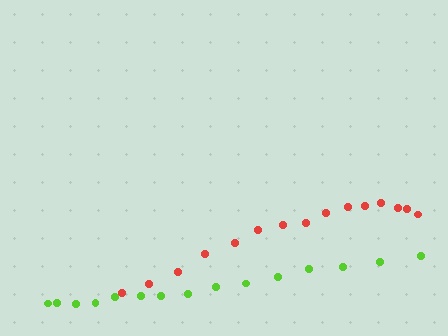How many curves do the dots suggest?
There are 2 distinct paths.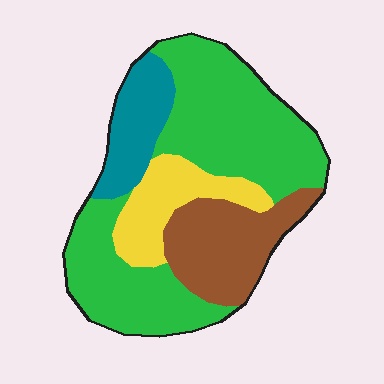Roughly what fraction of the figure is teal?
Teal covers about 15% of the figure.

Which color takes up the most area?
Green, at roughly 55%.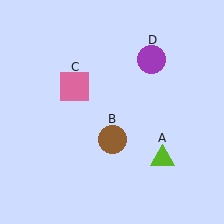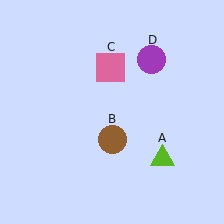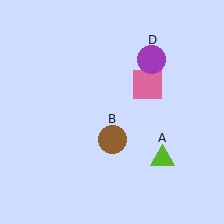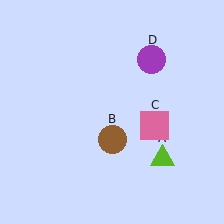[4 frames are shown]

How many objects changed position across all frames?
1 object changed position: pink square (object C).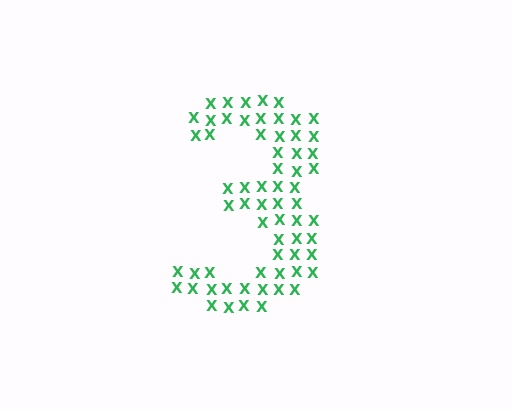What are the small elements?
The small elements are letter X's.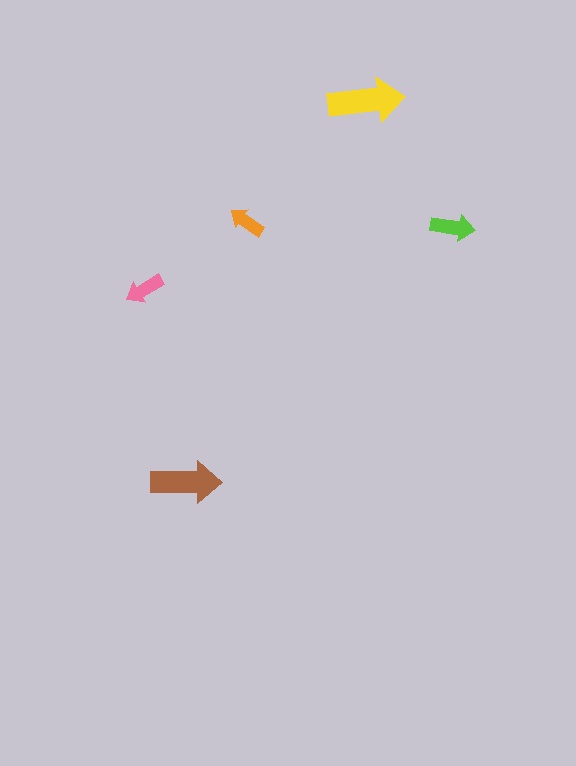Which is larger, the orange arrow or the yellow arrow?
The yellow one.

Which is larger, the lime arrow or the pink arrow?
The lime one.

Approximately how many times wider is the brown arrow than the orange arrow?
About 2 times wider.